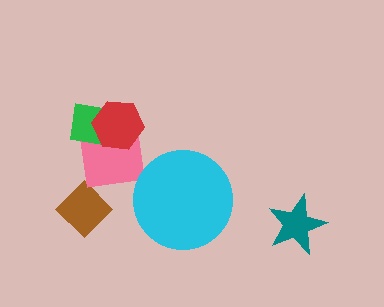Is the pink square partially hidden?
Yes, it is partially covered by another shape.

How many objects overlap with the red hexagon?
2 objects overlap with the red hexagon.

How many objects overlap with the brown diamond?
1 object overlaps with the brown diamond.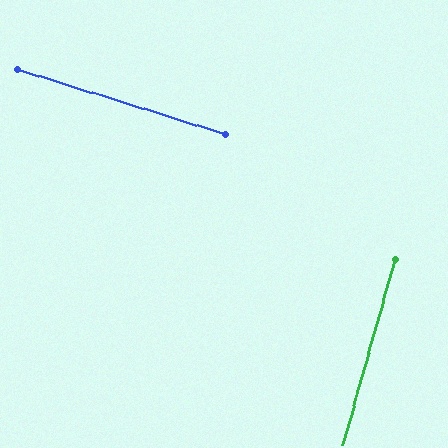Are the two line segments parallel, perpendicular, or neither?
Perpendicular — they meet at approximately 88°.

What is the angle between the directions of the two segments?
Approximately 88 degrees.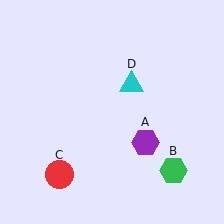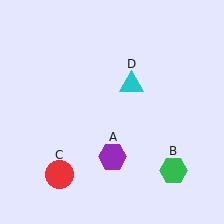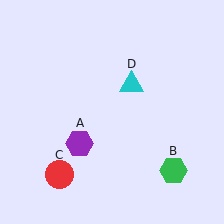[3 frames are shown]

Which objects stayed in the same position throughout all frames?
Green hexagon (object B) and red circle (object C) and cyan triangle (object D) remained stationary.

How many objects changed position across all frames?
1 object changed position: purple hexagon (object A).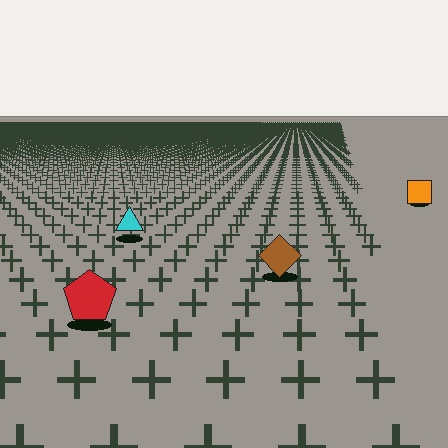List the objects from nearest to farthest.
From nearest to farthest: the red pentagon, the brown diamond, the cyan triangle, the orange square.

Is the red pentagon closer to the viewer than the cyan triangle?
Yes. The red pentagon is closer — you can tell from the texture gradient: the ground texture is coarser near it.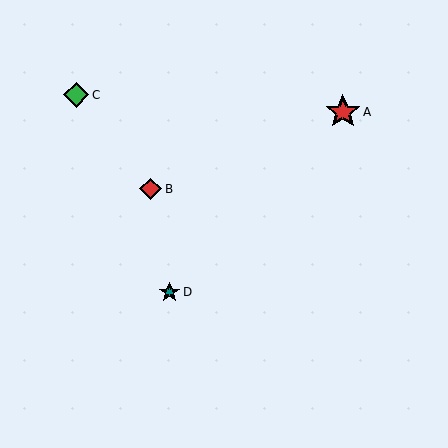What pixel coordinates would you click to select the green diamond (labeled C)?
Click at (76, 95) to select the green diamond C.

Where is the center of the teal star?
The center of the teal star is at (169, 292).